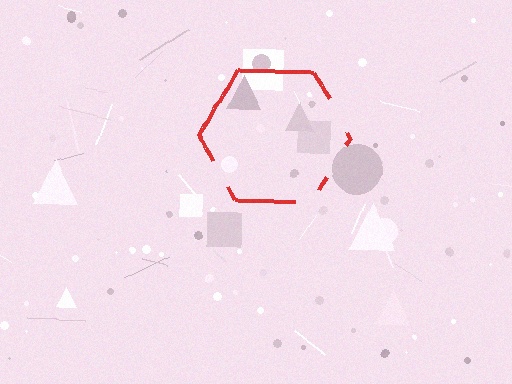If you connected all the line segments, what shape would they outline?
They would outline a hexagon.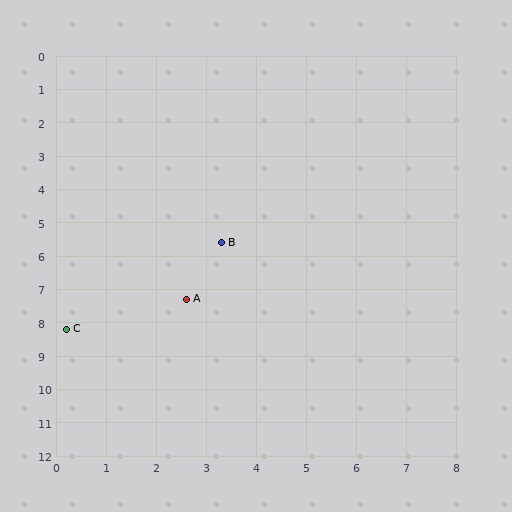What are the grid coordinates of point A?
Point A is at approximately (2.6, 7.3).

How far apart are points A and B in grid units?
Points A and B are about 1.8 grid units apart.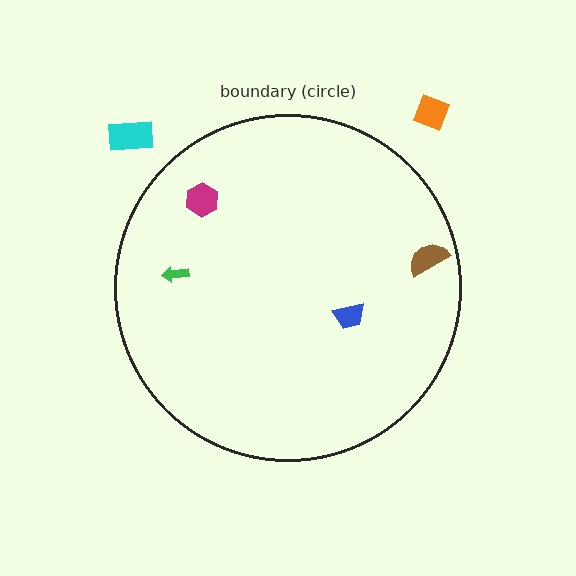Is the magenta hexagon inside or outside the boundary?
Inside.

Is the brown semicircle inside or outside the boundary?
Inside.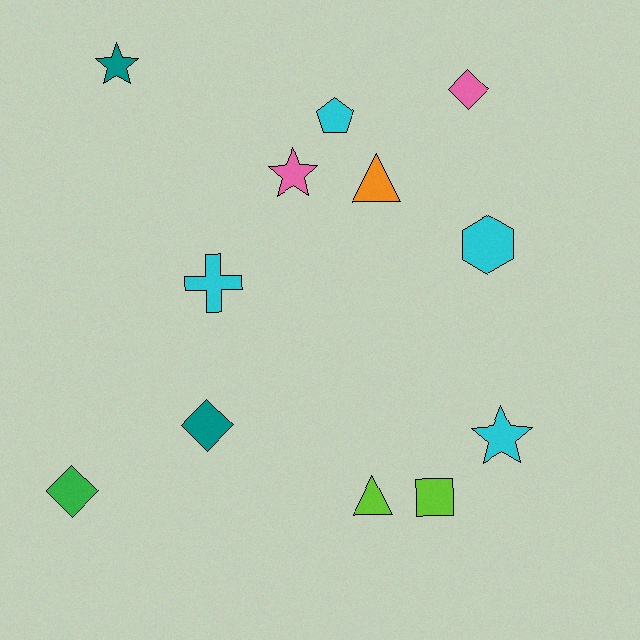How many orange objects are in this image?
There is 1 orange object.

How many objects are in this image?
There are 12 objects.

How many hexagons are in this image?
There is 1 hexagon.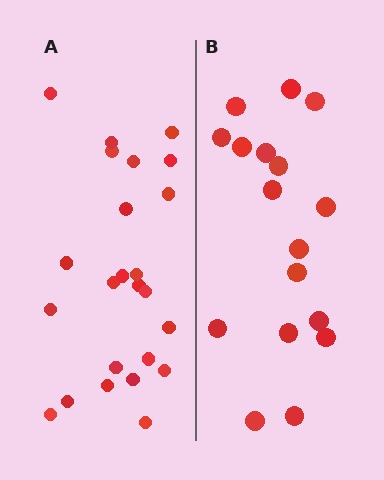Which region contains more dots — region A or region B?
Region A (the left region) has more dots.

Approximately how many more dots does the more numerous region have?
Region A has roughly 8 or so more dots than region B.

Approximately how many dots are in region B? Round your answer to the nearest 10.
About 20 dots. (The exact count is 17, which rounds to 20.)